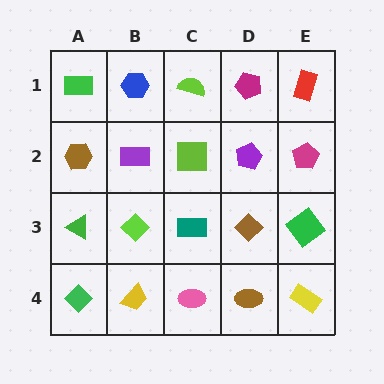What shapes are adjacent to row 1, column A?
A brown hexagon (row 2, column A), a blue hexagon (row 1, column B).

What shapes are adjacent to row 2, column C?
A lime semicircle (row 1, column C), a teal rectangle (row 3, column C), a purple rectangle (row 2, column B), a purple pentagon (row 2, column D).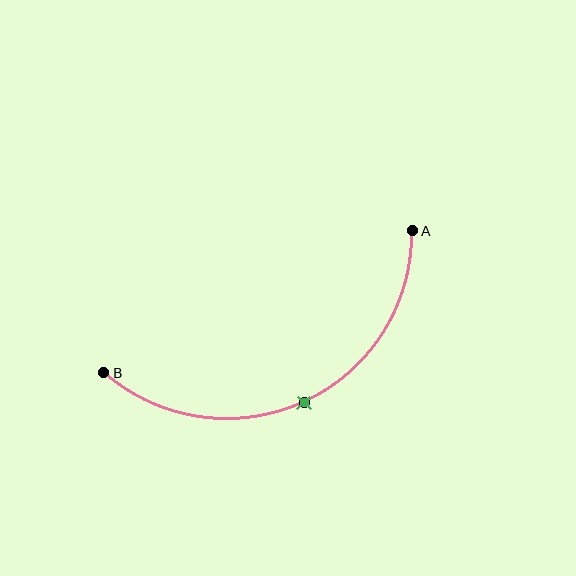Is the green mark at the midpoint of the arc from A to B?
Yes. The green mark lies on the arc at equal arc-length from both A and B — it is the arc midpoint.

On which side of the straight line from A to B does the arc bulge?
The arc bulges below the straight line connecting A and B.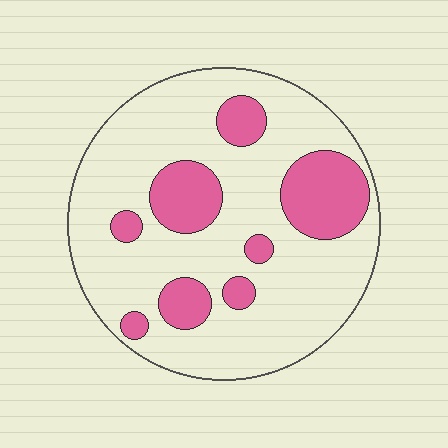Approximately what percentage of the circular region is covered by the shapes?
Approximately 25%.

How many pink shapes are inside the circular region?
8.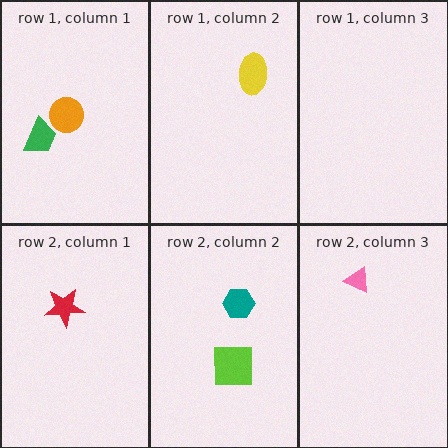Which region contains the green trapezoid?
The row 1, column 1 region.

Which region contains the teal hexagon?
The row 2, column 2 region.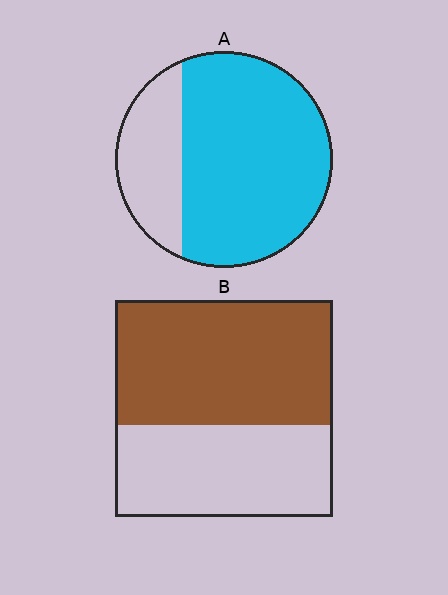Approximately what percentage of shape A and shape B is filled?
A is approximately 75% and B is approximately 60%.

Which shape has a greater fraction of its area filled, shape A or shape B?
Shape A.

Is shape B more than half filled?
Yes.